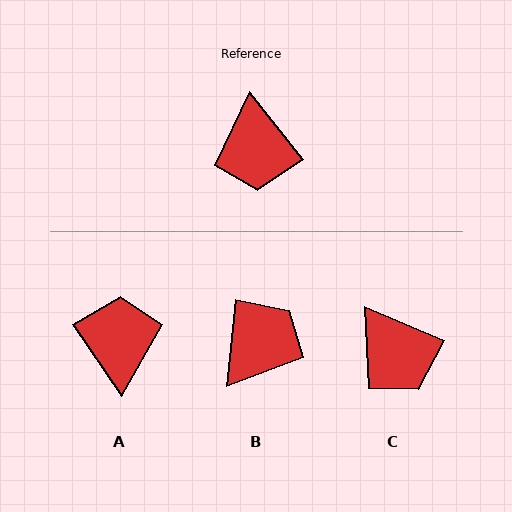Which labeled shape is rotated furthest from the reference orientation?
A, about 176 degrees away.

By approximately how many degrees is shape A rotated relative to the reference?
Approximately 176 degrees counter-clockwise.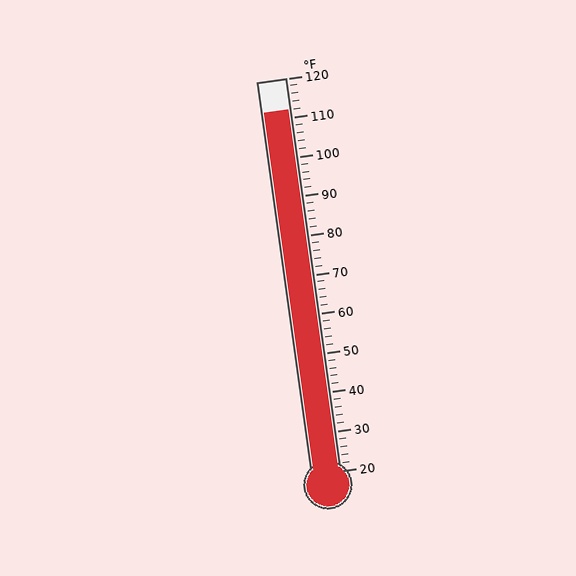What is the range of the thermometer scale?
The thermometer scale ranges from 20°F to 120°F.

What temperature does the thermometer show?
The thermometer shows approximately 112°F.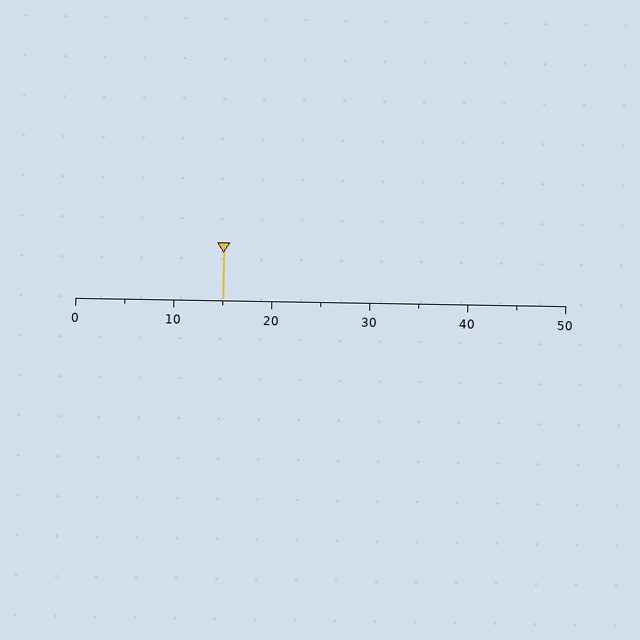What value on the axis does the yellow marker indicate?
The marker indicates approximately 15.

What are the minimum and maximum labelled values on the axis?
The axis runs from 0 to 50.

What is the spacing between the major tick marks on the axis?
The major ticks are spaced 10 apart.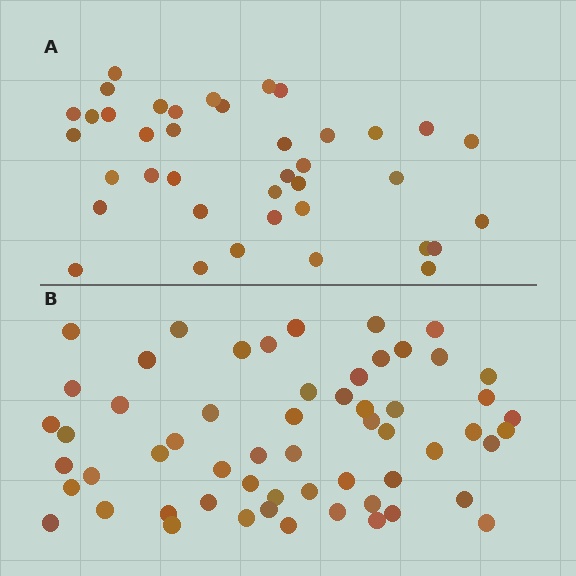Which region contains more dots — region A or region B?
Region B (the bottom region) has more dots.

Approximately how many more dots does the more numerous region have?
Region B has approximately 20 more dots than region A.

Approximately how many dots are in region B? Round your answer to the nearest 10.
About 60 dots. (The exact count is 58, which rounds to 60.)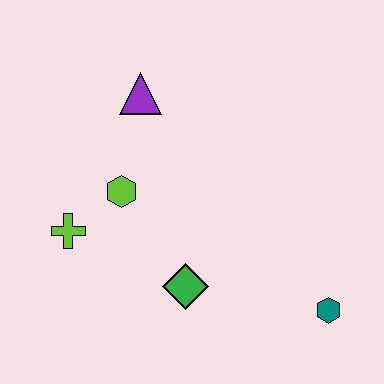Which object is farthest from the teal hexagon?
The purple triangle is farthest from the teal hexagon.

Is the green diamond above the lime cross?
No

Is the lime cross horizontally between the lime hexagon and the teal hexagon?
No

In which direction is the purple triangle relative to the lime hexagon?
The purple triangle is above the lime hexagon.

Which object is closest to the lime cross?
The lime hexagon is closest to the lime cross.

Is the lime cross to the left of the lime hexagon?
Yes